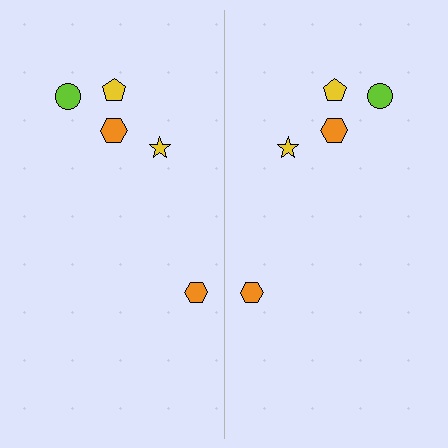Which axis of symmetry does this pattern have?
The pattern has a vertical axis of symmetry running through the center of the image.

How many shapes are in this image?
There are 10 shapes in this image.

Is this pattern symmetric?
Yes, this pattern has bilateral (reflection) symmetry.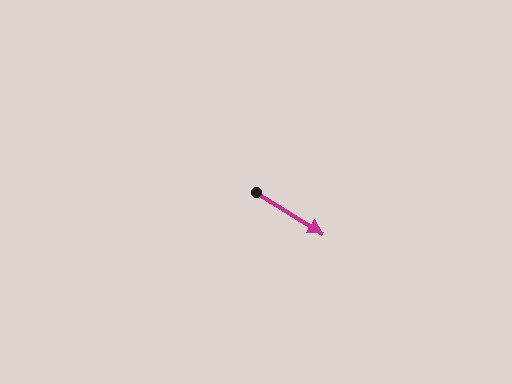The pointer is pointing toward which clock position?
Roughly 4 o'clock.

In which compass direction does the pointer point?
Southeast.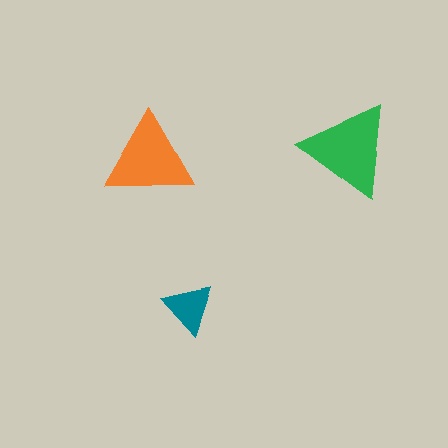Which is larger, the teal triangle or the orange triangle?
The orange one.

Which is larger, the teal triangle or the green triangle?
The green one.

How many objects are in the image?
There are 3 objects in the image.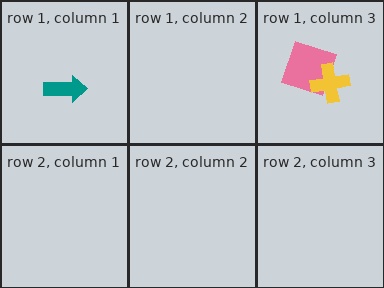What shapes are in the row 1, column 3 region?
The pink square, the yellow cross.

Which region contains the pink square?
The row 1, column 3 region.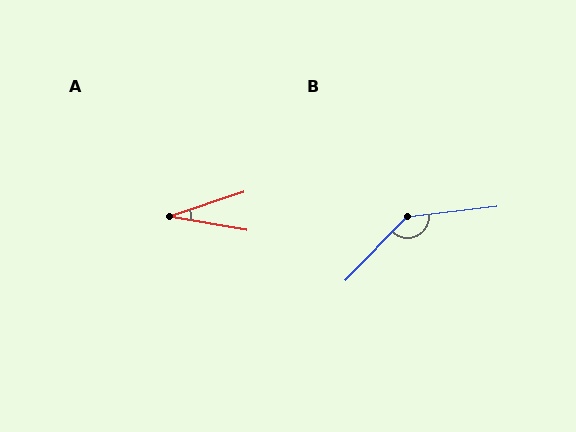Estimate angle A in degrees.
Approximately 28 degrees.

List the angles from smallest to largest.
A (28°), B (140°).